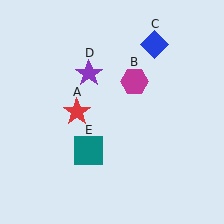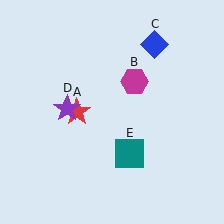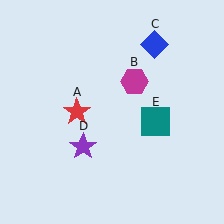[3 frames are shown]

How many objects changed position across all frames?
2 objects changed position: purple star (object D), teal square (object E).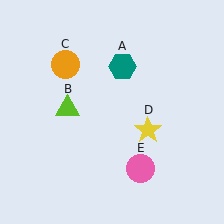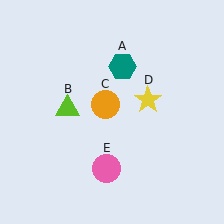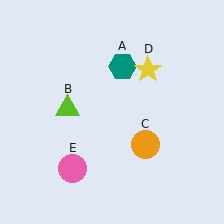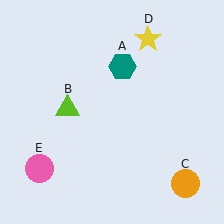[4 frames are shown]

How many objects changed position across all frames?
3 objects changed position: orange circle (object C), yellow star (object D), pink circle (object E).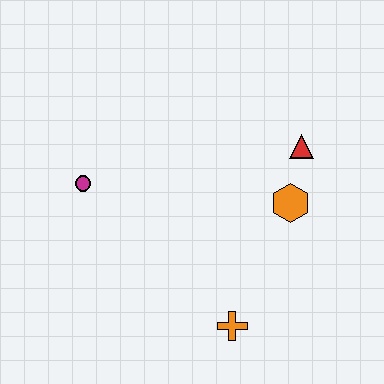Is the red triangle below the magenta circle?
No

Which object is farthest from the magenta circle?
The red triangle is farthest from the magenta circle.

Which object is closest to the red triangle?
The orange hexagon is closest to the red triangle.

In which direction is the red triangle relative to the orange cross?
The red triangle is above the orange cross.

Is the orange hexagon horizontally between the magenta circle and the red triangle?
Yes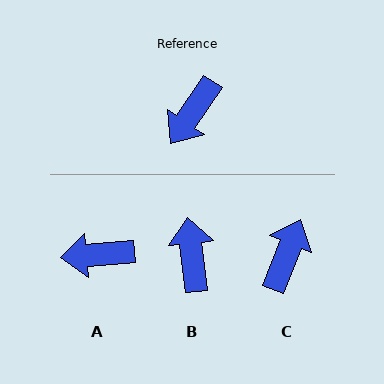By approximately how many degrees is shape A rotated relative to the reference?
Approximately 51 degrees clockwise.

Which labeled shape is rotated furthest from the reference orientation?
C, about 167 degrees away.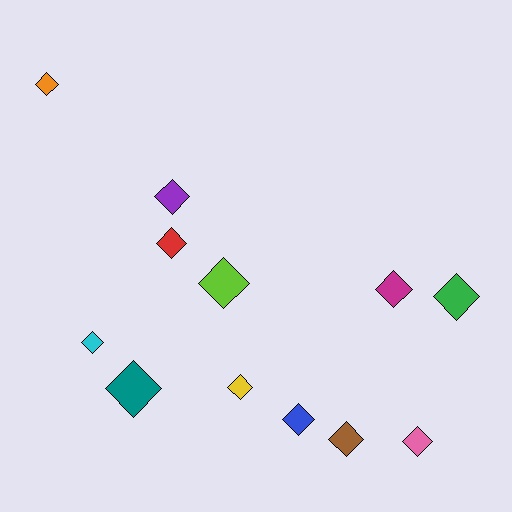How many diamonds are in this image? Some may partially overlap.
There are 12 diamonds.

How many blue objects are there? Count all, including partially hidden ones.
There is 1 blue object.